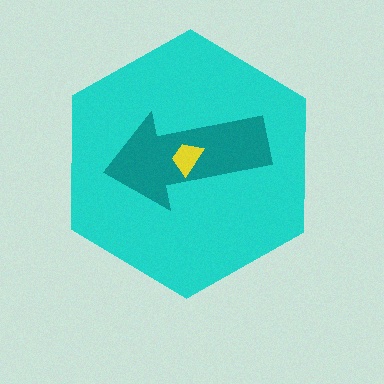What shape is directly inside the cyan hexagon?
The teal arrow.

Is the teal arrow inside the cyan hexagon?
Yes.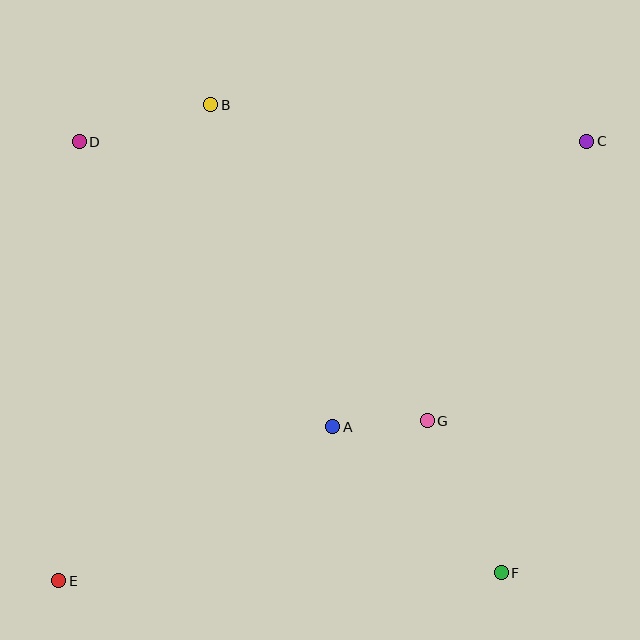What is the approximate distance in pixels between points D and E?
The distance between D and E is approximately 439 pixels.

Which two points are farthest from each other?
Points C and E are farthest from each other.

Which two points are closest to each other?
Points A and G are closest to each other.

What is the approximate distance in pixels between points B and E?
The distance between B and E is approximately 500 pixels.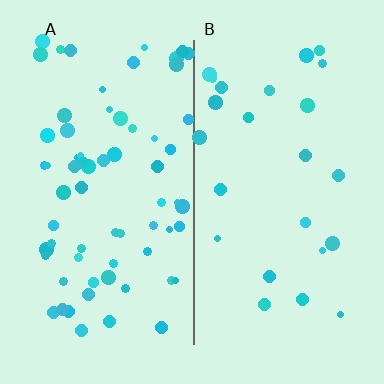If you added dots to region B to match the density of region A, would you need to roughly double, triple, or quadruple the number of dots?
Approximately triple.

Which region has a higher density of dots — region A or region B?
A (the left).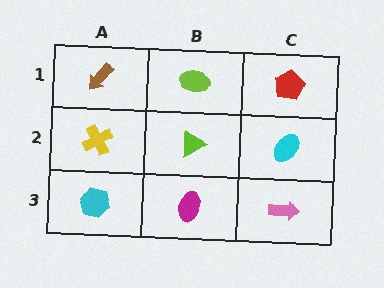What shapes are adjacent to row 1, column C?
A cyan ellipse (row 2, column C), a lime ellipse (row 1, column B).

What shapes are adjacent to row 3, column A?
A yellow cross (row 2, column A), a magenta ellipse (row 3, column B).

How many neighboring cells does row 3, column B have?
3.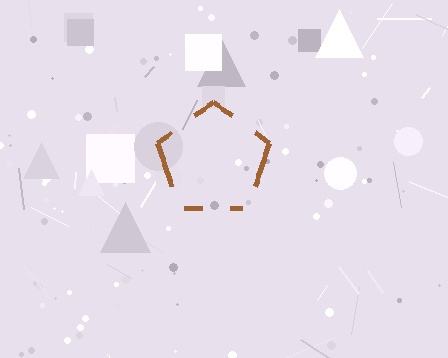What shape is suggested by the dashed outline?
The dashed outline suggests a pentagon.